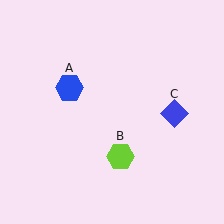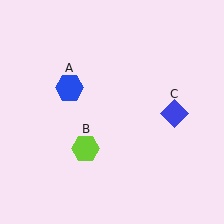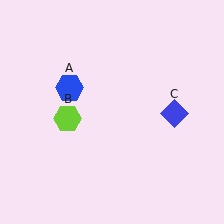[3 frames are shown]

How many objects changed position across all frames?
1 object changed position: lime hexagon (object B).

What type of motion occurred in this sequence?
The lime hexagon (object B) rotated clockwise around the center of the scene.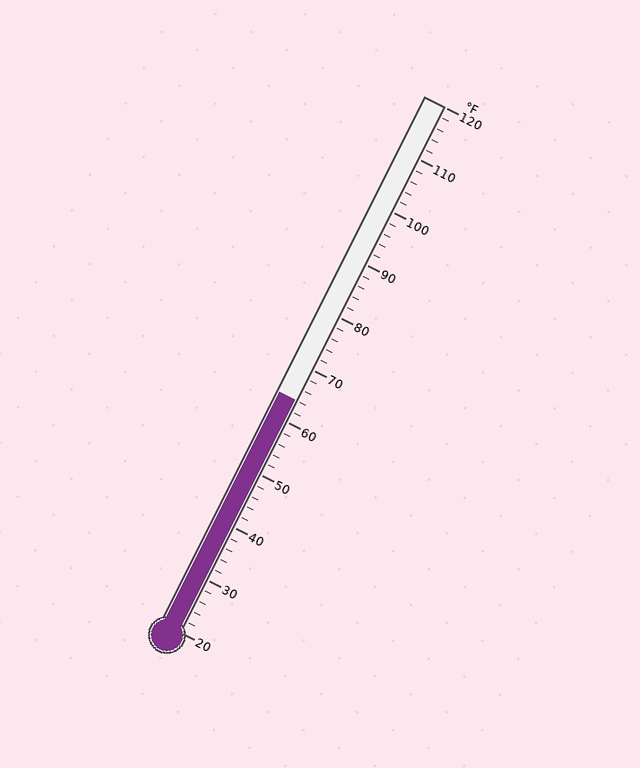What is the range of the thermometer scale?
The thermometer scale ranges from 20°F to 120°F.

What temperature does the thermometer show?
The thermometer shows approximately 64°F.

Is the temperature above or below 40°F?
The temperature is above 40°F.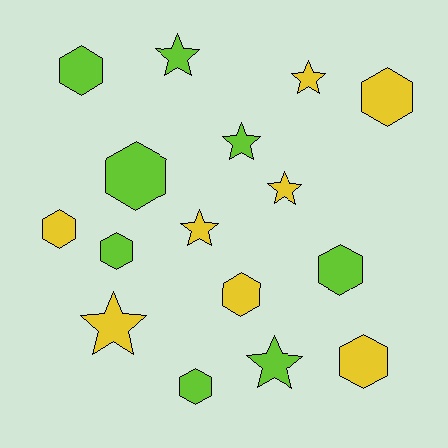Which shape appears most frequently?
Hexagon, with 9 objects.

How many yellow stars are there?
There are 4 yellow stars.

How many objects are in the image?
There are 16 objects.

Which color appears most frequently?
Lime, with 8 objects.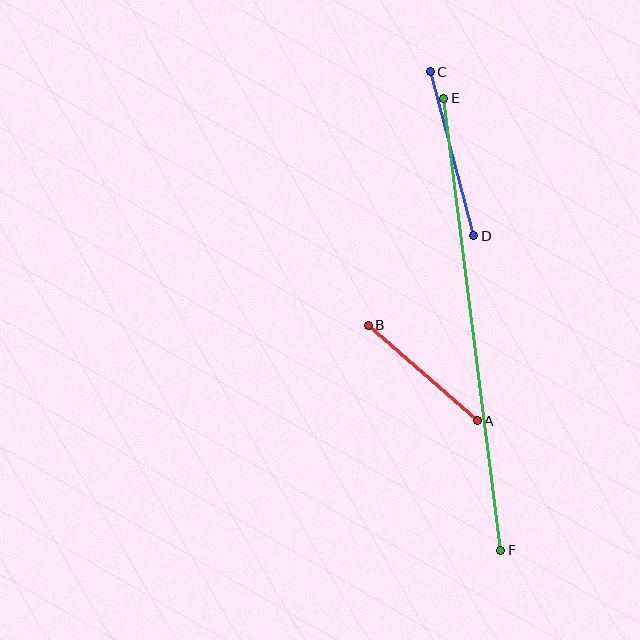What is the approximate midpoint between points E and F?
The midpoint is at approximately (472, 324) pixels.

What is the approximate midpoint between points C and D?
The midpoint is at approximately (452, 153) pixels.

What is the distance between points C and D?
The distance is approximately 170 pixels.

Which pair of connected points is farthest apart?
Points E and F are farthest apart.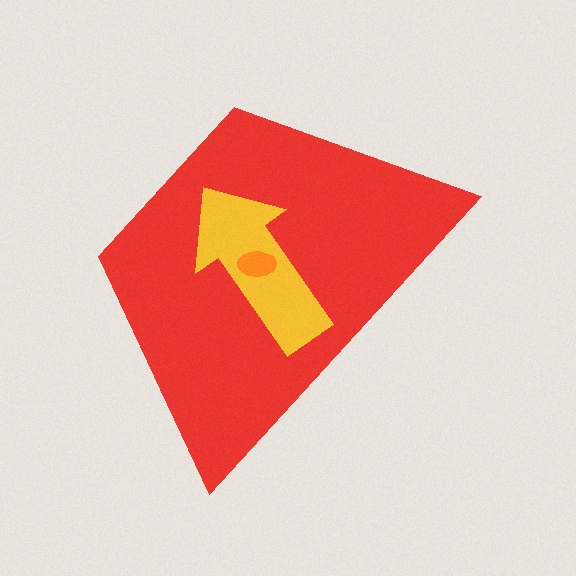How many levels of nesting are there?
3.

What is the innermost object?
The orange ellipse.